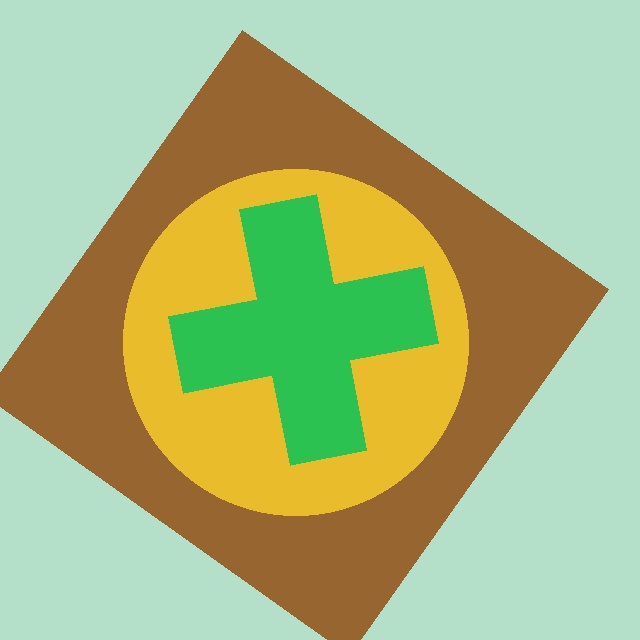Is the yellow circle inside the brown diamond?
Yes.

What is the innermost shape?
The green cross.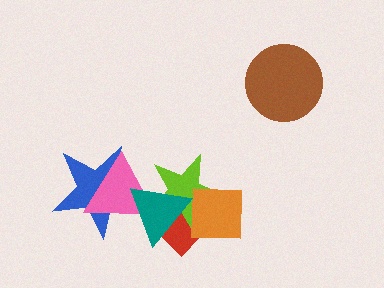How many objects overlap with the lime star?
4 objects overlap with the lime star.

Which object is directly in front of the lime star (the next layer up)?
The pink triangle is directly in front of the lime star.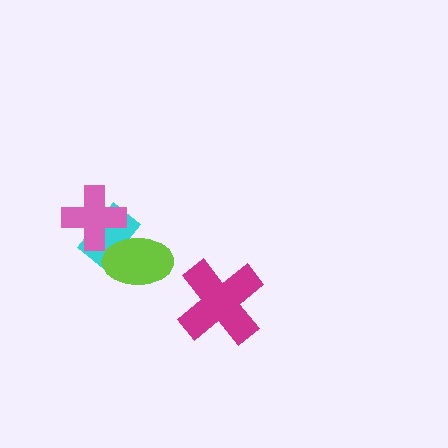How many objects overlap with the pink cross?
1 object overlaps with the pink cross.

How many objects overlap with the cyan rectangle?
2 objects overlap with the cyan rectangle.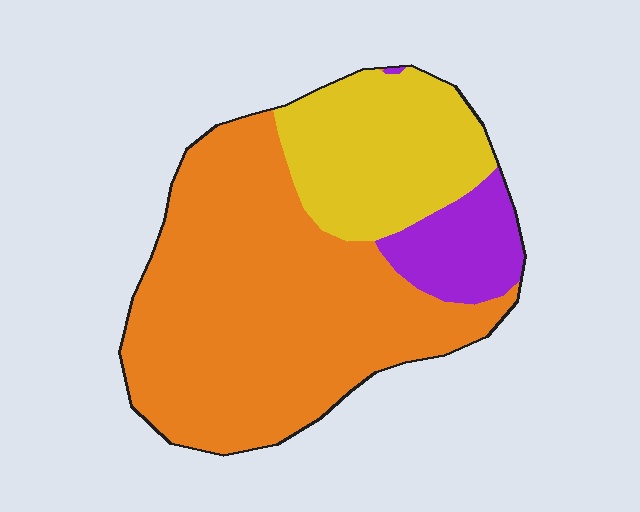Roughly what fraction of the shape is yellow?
Yellow covers about 25% of the shape.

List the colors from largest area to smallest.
From largest to smallest: orange, yellow, purple.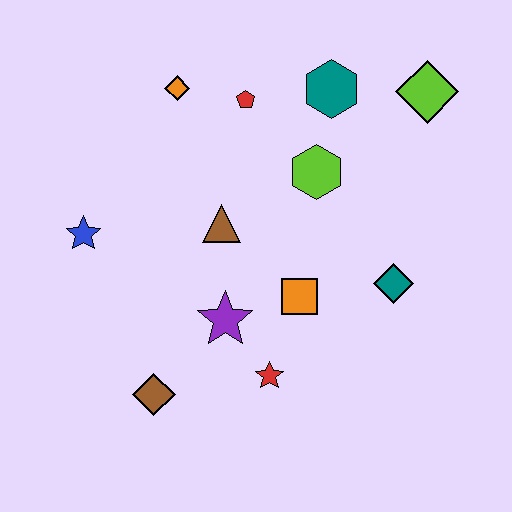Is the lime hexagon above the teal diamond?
Yes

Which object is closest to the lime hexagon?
The teal hexagon is closest to the lime hexagon.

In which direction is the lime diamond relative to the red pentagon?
The lime diamond is to the right of the red pentagon.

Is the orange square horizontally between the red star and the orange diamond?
No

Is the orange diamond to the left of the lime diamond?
Yes